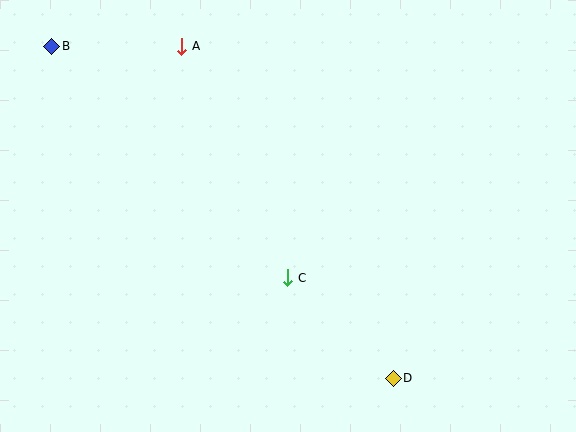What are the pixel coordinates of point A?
Point A is at (182, 46).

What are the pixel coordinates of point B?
Point B is at (52, 46).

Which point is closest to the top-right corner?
Point A is closest to the top-right corner.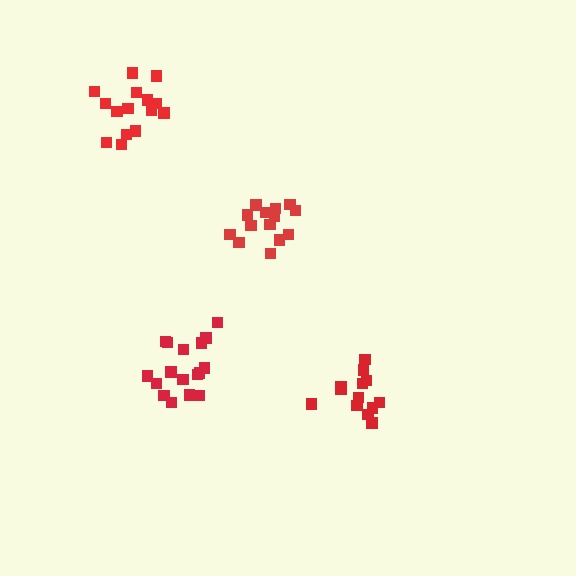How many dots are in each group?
Group 1: 14 dots, Group 2: 15 dots, Group 3: 13 dots, Group 4: 17 dots (59 total).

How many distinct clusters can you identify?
There are 4 distinct clusters.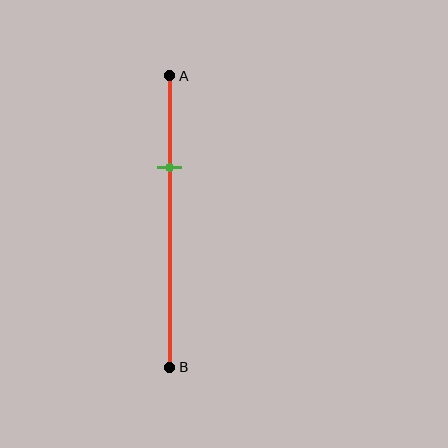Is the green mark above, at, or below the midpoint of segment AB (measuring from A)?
The green mark is above the midpoint of segment AB.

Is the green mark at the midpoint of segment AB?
No, the mark is at about 30% from A, not at the 50% midpoint.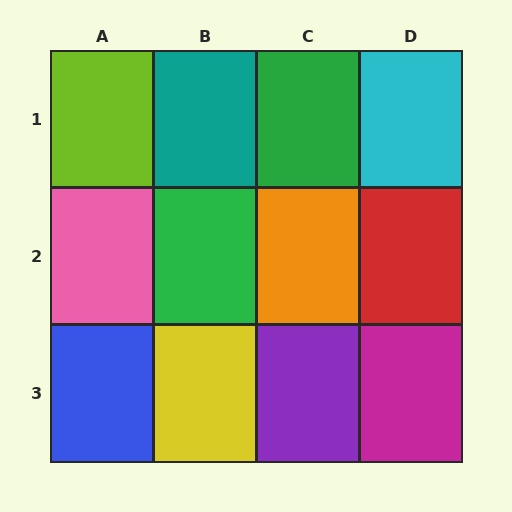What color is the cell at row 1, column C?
Green.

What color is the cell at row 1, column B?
Teal.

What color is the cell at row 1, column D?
Cyan.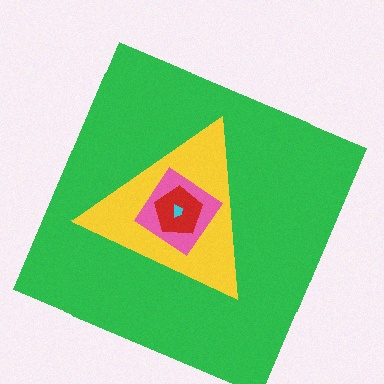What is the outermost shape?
The green square.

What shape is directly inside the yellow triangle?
The pink diamond.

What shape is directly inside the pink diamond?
The red pentagon.